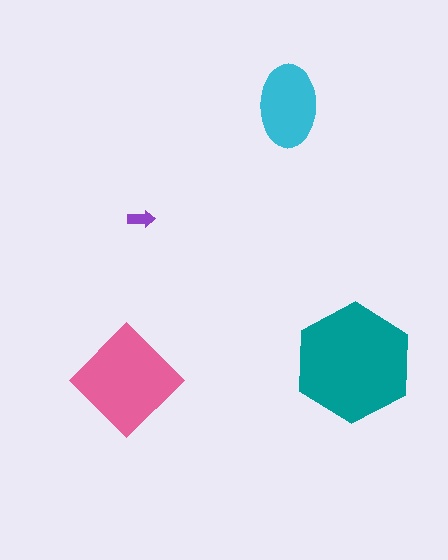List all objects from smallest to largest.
The purple arrow, the cyan ellipse, the pink diamond, the teal hexagon.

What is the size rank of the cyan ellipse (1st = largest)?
3rd.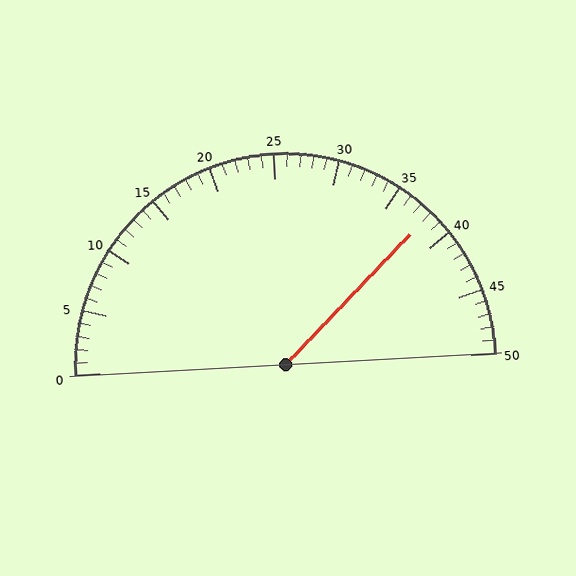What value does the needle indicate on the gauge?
The needle indicates approximately 38.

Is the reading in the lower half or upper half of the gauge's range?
The reading is in the upper half of the range (0 to 50).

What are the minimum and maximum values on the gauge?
The gauge ranges from 0 to 50.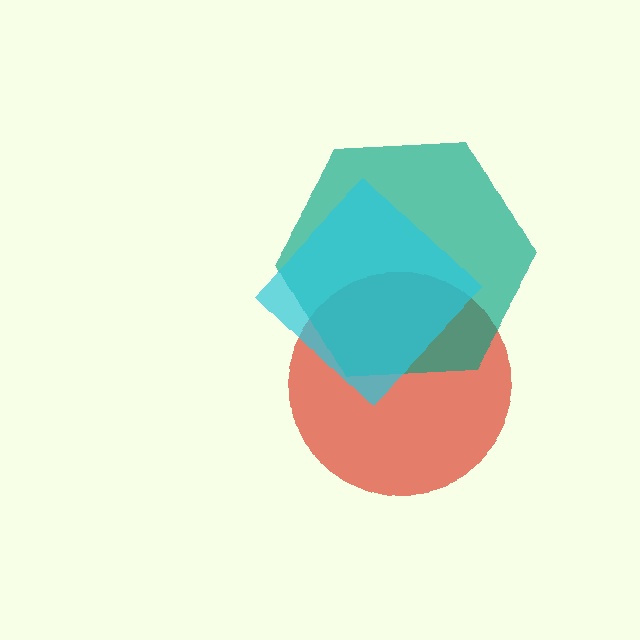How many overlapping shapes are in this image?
There are 3 overlapping shapes in the image.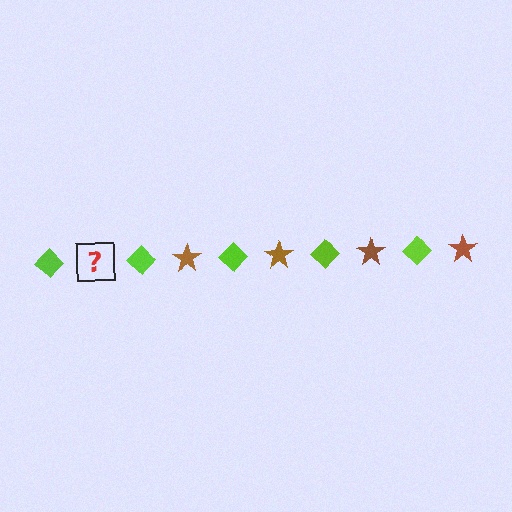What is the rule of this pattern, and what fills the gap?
The rule is that the pattern alternates between lime diamond and brown star. The gap should be filled with a brown star.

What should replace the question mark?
The question mark should be replaced with a brown star.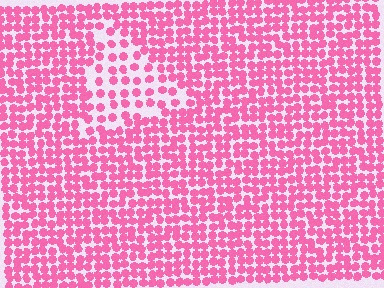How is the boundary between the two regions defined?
The boundary is defined by a change in element density (approximately 1.8x ratio). All elements are the same color, size, and shape.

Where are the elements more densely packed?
The elements are more densely packed outside the triangle boundary.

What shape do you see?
I see a triangle.